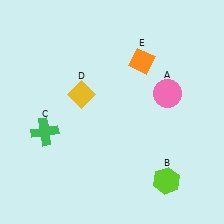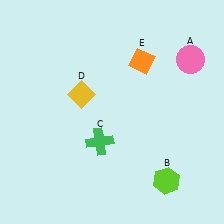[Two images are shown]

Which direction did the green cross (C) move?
The green cross (C) moved right.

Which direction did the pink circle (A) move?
The pink circle (A) moved up.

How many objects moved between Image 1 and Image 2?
2 objects moved between the two images.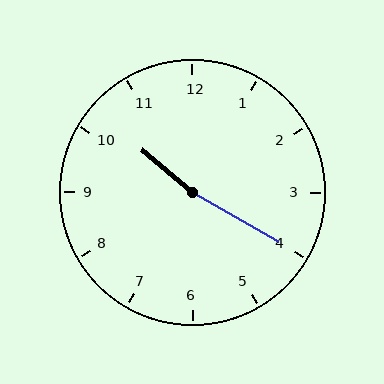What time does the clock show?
10:20.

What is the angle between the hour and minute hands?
Approximately 170 degrees.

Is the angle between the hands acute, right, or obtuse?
It is obtuse.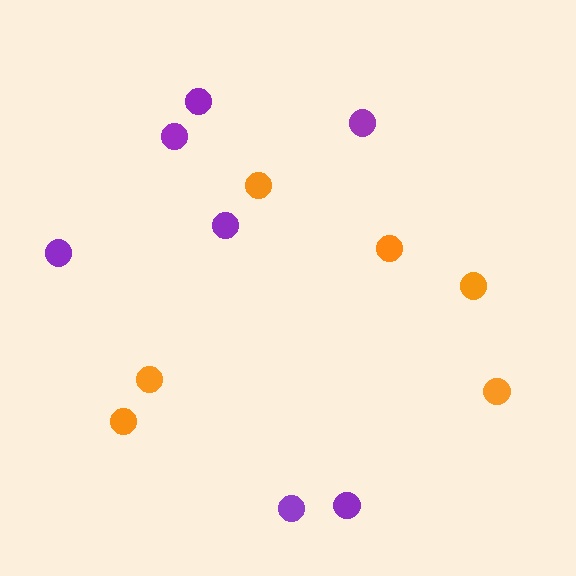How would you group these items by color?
There are 2 groups: one group of purple circles (7) and one group of orange circles (6).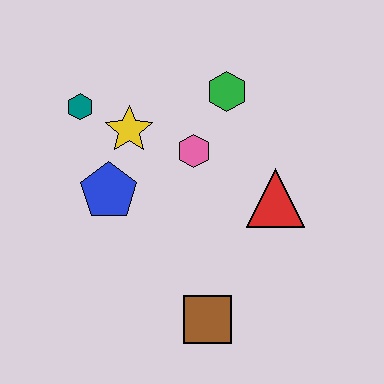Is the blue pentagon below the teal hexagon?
Yes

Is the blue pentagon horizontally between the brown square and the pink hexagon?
No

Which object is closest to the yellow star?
The teal hexagon is closest to the yellow star.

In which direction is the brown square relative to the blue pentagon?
The brown square is below the blue pentagon.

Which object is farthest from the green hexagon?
The brown square is farthest from the green hexagon.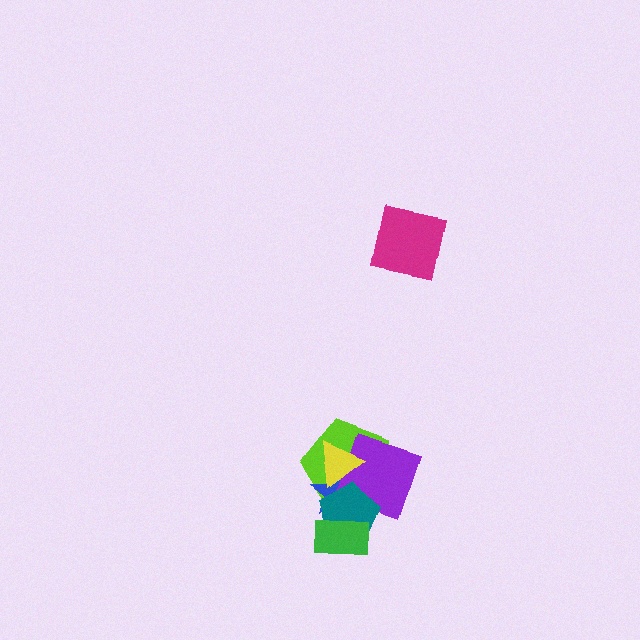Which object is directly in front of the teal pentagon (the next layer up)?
The yellow triangle is directly in front of the teal pentagon.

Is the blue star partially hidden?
Yes, it is partially covered by another shape.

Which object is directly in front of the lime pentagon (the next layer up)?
The blue star is directly in front of the lime pentagon.